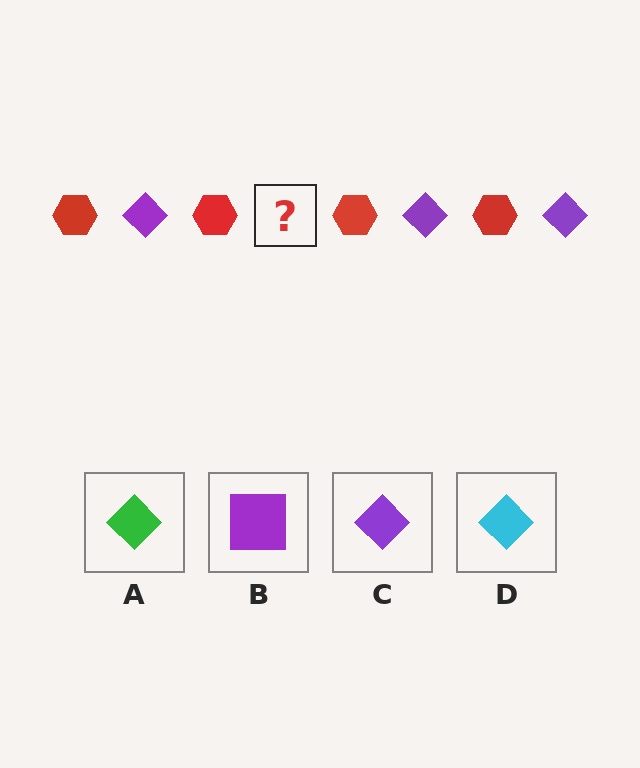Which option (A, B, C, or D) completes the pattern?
C.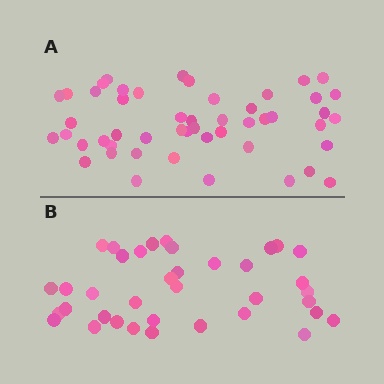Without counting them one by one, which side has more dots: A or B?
Region A (the top region) has more dots.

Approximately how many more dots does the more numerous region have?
Region A has approximately 15 more dots than region B.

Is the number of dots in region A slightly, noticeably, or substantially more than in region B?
Region A has noticeably more, but not dramatically so. The ratio is roughly 1.4 to 1.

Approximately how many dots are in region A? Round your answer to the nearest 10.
About 50 dots.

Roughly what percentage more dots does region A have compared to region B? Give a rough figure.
About 35% more.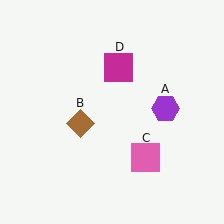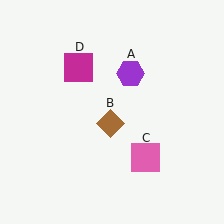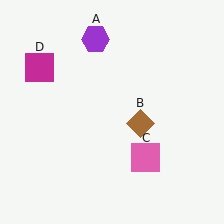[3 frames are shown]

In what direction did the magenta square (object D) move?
The magenta square (object D) moved left.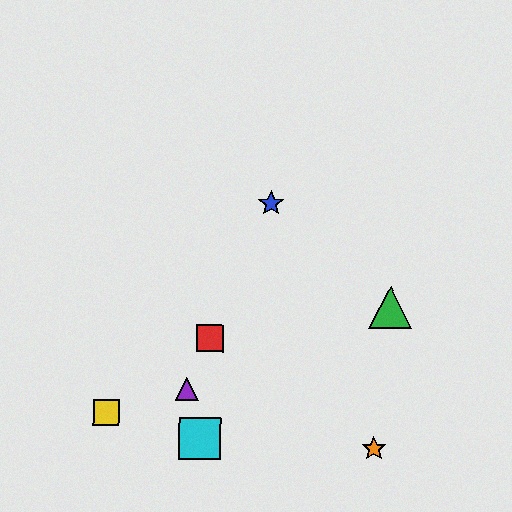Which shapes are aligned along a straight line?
The red square, the blue star, the purple triangle are aligned along a straight line.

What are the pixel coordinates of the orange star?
The orange star is at (374, 449).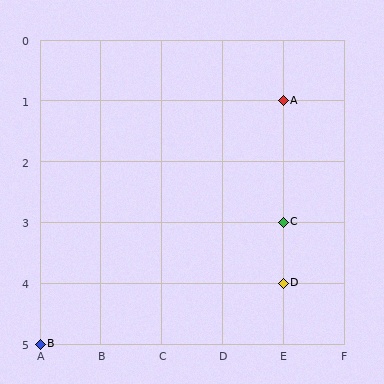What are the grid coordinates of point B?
Point B is at grid coordinates (A, 5).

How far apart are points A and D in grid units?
Points A and D are 3 rows apart.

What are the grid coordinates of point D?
Point D is at grid coordinates (E, 4).